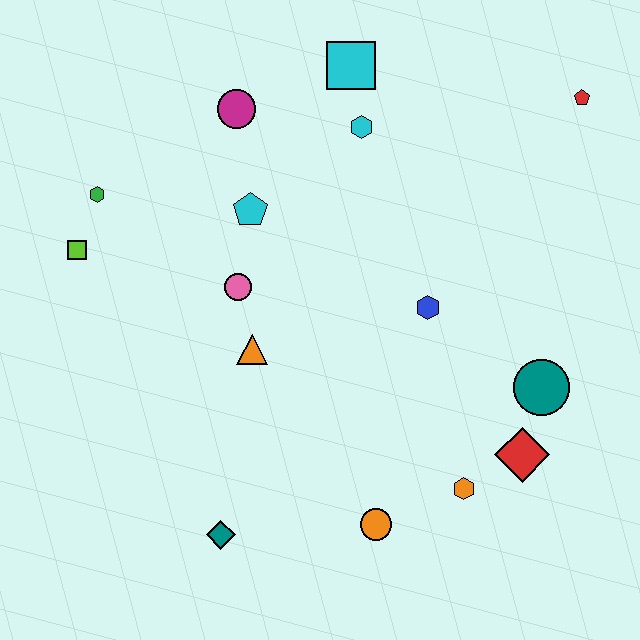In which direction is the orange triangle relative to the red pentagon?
The orange triangle is to the left of the red pentagon.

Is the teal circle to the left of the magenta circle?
No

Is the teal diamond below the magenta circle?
Yes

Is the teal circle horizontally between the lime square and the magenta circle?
No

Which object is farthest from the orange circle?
The red pentagon is farthest from the orange circle.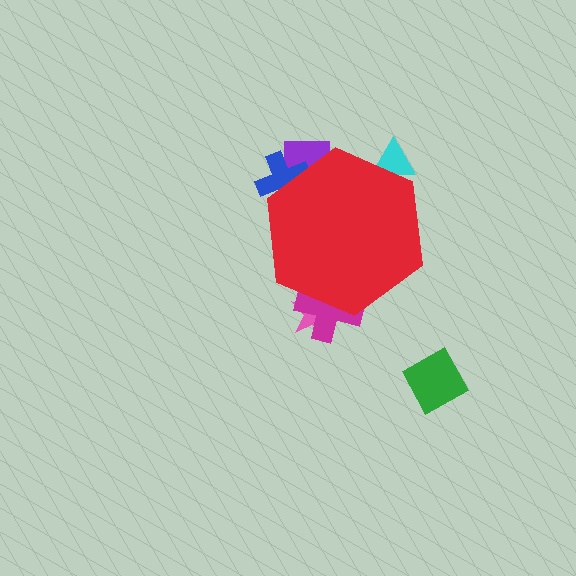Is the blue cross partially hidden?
Yes, the blue cross is partially hidden behind the red hexagon.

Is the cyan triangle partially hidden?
Yes, the cyan triangle is partially hidden behind the red hexagon.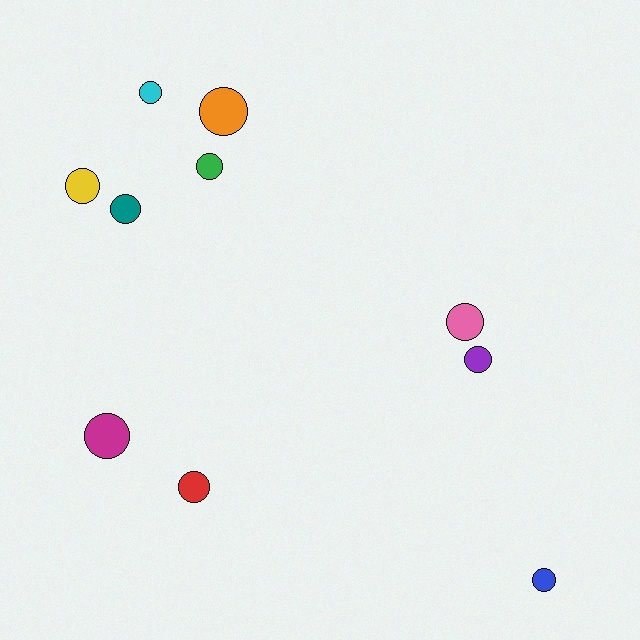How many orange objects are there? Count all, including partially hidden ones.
There is 1 orange object.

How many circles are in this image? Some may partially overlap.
There are 10 circles.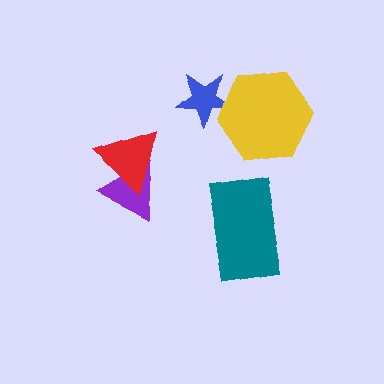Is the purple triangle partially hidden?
Yes, it is partially covered by another shape.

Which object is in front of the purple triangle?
The red triangle is in front of the purple triangle.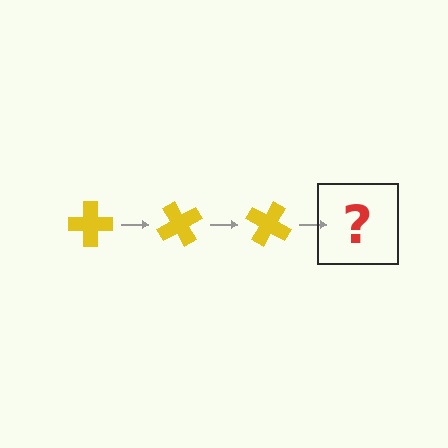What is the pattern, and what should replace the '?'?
The pattern is that the cross rotates 60 degrees each step. The '?' should be a yellow cross rotated 180 degrees.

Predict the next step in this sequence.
The next step is a yellow cross rotated 180 degrees.